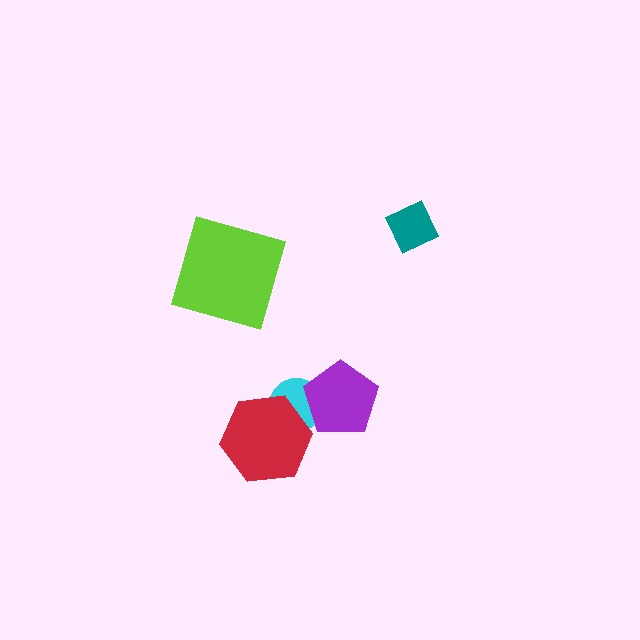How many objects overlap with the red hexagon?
1 object overlaps with the red hexagon.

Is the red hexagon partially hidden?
No, no other shape covers it.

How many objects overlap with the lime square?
0 objects overlap with the lime square.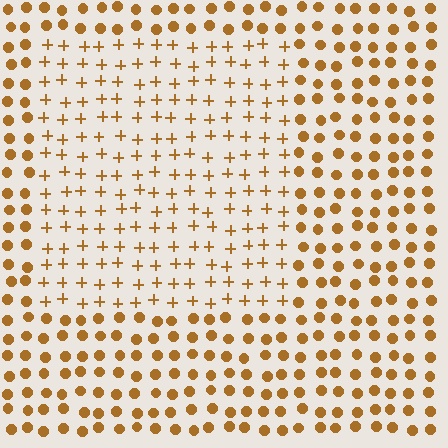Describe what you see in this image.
The image is filled with small brown elements arranged in a uniform grid. A rectangle-shaped region contains plus signs, while the surrounding area contains circles. The boundary is defined purely by the change in element shape.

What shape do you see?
I see a rectangle.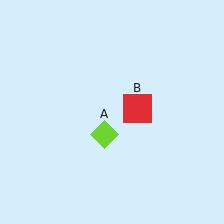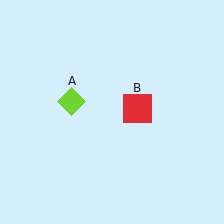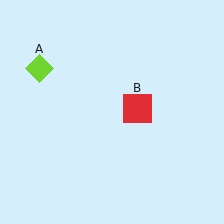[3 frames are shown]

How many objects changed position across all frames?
1 object changed position: lime diamond (object A).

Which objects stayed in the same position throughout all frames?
Red square (object B) remained stationary.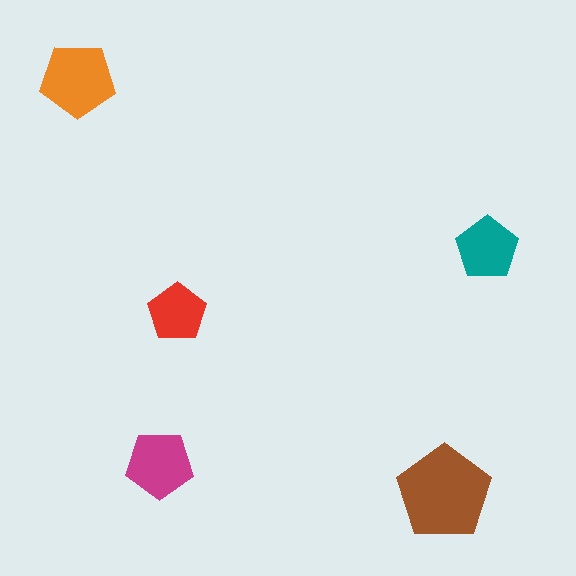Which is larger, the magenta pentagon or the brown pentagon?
The brown one.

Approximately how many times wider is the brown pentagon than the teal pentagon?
About 1.5 times wider.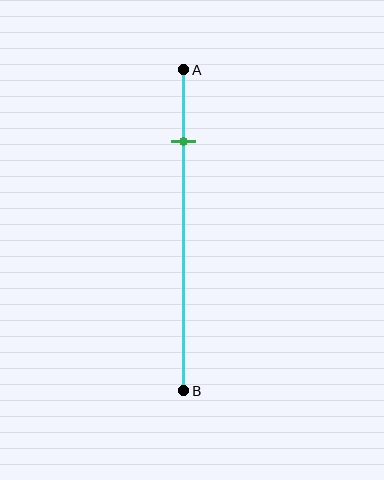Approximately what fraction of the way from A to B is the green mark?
The green mark is approximately 20% of the way from A to B.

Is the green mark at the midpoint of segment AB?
No, the mark is at about 20% from A, not at the 50% midpoint.